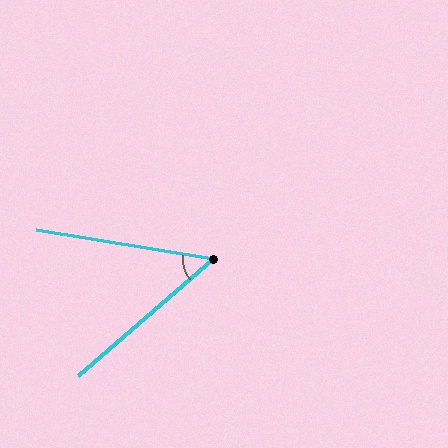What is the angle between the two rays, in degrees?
Approximately 50 degrees.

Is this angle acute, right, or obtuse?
It is acute.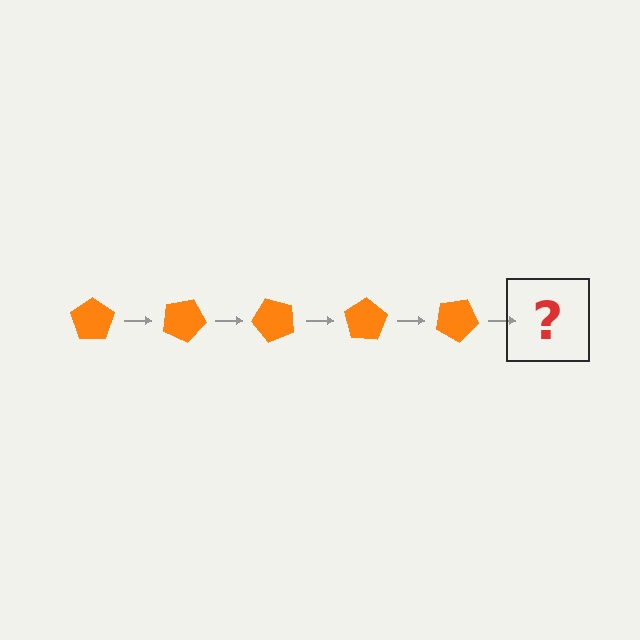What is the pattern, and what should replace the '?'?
The pattern is that the pentagon rotates 25 degrees each step. The '?' should be an orange pentagon rotated 125 degrees.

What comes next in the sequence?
The next element should be an orange pentagon rotated 125 degrees.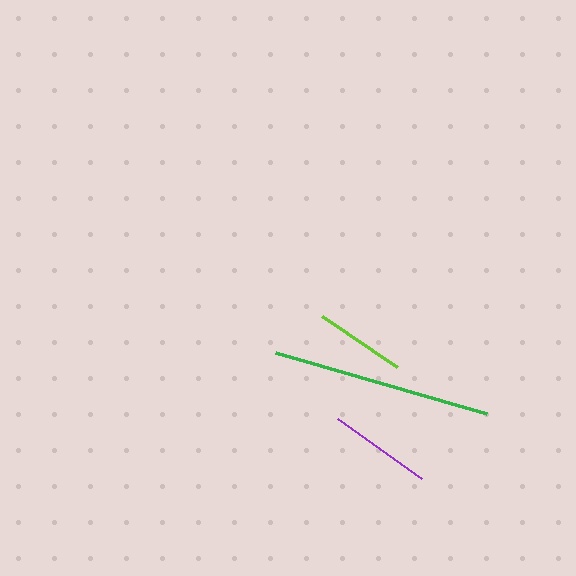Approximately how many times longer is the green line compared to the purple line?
The green line is approximately 2.1 times the length of the purple line.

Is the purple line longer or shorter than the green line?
The green line is longer than the purple line.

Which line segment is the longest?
The green line is the longest at approximately 220 pixels.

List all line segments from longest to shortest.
From longest to shortest: green, purple, lime.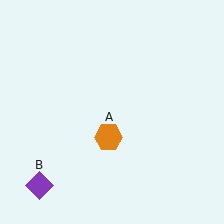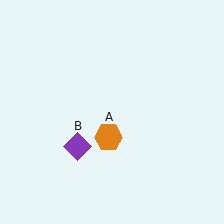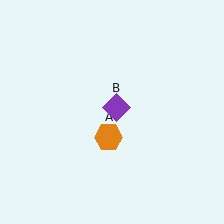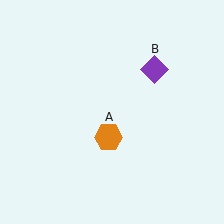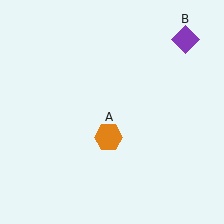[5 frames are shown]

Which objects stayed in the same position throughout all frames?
Orange hexagon (object A) remained stationary.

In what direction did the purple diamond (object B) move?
The purple diamond (object B) moved up and to the right.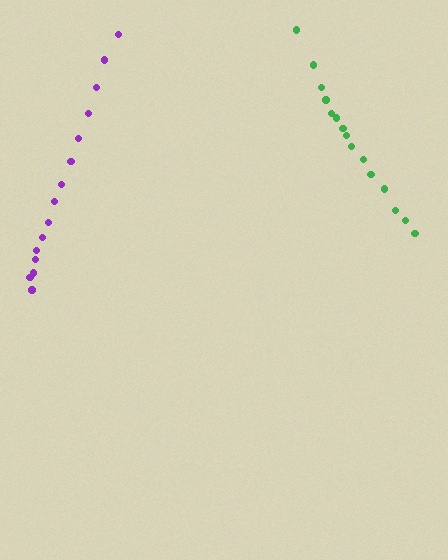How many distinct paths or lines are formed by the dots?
There are 2 distinct paths.